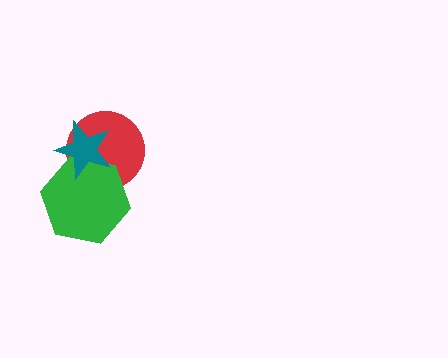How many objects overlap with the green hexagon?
2 objects overlap with the green hexagon.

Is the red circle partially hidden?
Yes, it is partially covered by another shape.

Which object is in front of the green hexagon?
The teal star is in front of the green hexagon.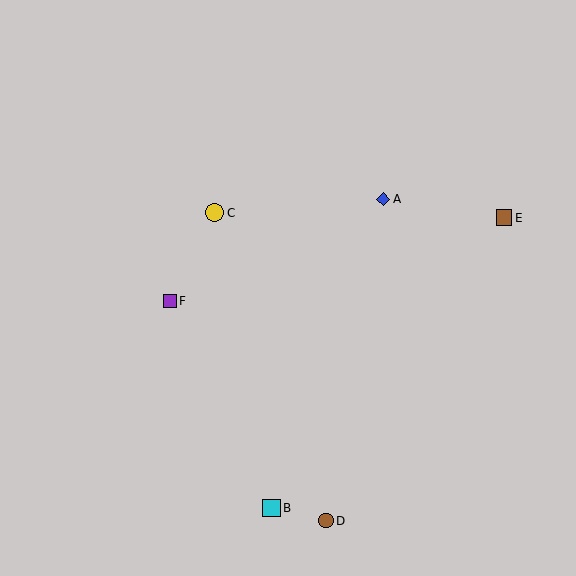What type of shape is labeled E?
Shape E is a brown square.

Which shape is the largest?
The yellow circle (labeled C) is the largest.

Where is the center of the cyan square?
The center of the cyan square is at (271, 508).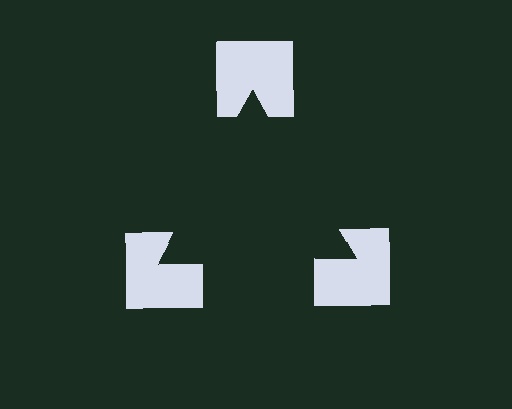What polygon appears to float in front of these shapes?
An illusory triangle — its edges are inferred from the aligned wedge cuts in the notched squares, not physically drawn.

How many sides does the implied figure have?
3 sides.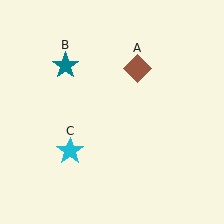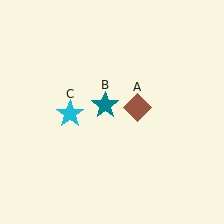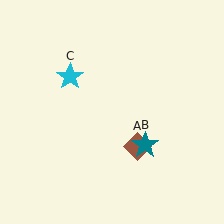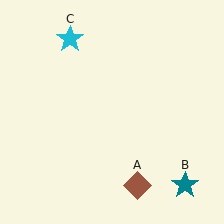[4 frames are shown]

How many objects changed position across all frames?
3 objects changed position: brown diamond (object A), teal star (object B), cyan star (object C).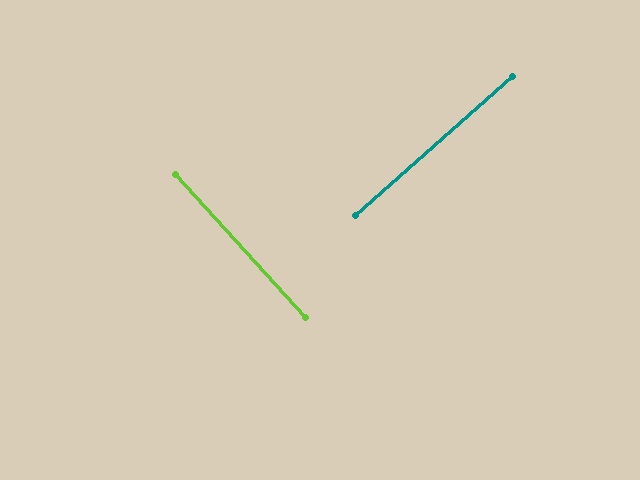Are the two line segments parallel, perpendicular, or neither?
Perpendicular — they meet at approximately 89°.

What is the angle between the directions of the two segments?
Approximately 89 degrees.